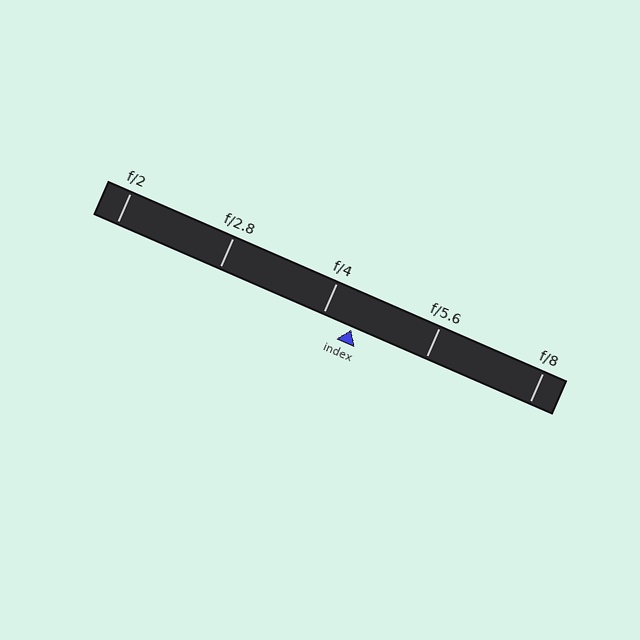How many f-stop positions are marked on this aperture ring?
There are 5 f-stop positions marked.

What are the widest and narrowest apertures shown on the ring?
The widest aperture shown is f/2 and the narrowest is f/8.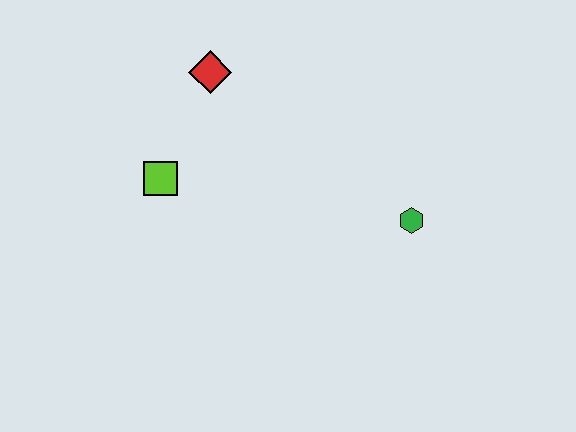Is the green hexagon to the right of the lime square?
Yes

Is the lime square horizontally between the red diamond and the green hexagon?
No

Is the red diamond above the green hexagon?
Yes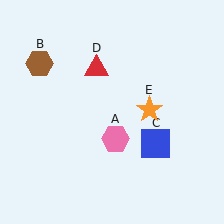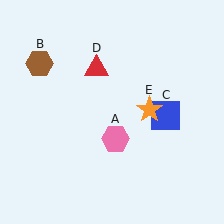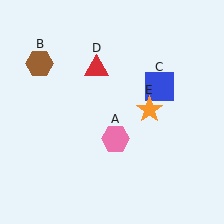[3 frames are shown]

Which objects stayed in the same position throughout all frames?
Pink hexagon (object A) and brown hexagon (object B) and red triangle (object D) and orange star (object E) remained stationary.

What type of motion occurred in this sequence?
The blue square (object C) rotated counterclockwise around the center of the scene.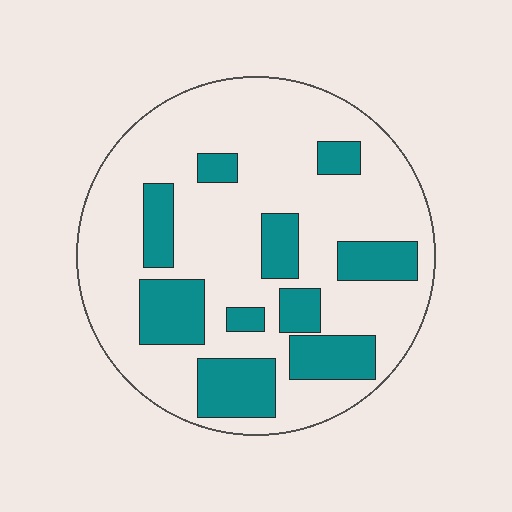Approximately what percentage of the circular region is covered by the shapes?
Approximately 25%.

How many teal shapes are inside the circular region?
10.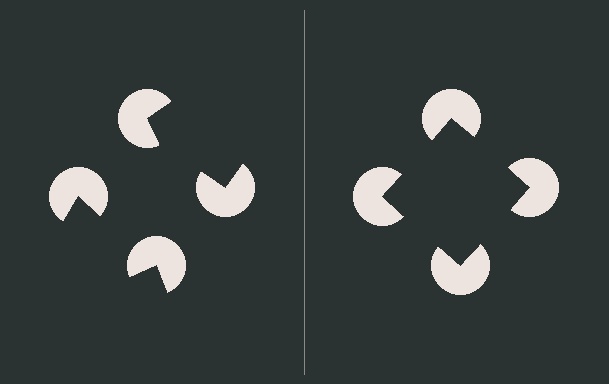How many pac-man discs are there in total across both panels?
8 — 4 on each side.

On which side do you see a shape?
An illusory square appears on the right side. On the left side the wedge cuts are rotated, so no coherent shape forms.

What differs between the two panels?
The pac-man discs are positioned identically on both sides; only the wedge orientations differ. On the right they align to a square; on the left they are misaligned.